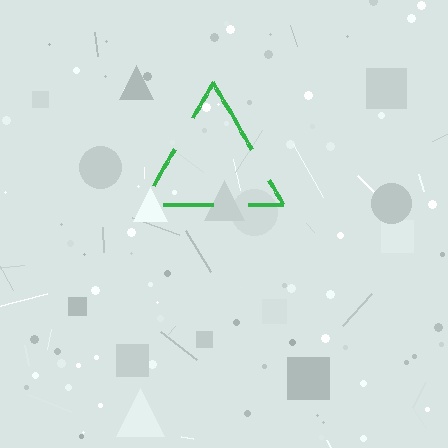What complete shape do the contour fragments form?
The contour fragments form a triangle.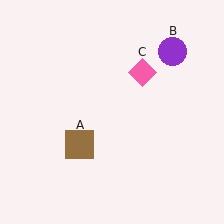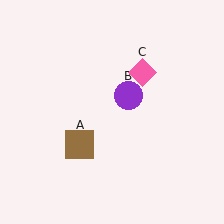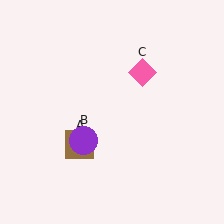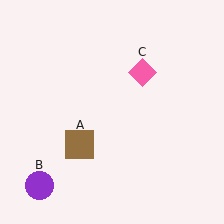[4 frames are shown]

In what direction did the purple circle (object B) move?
The purple circle (object B) moved down and to the left.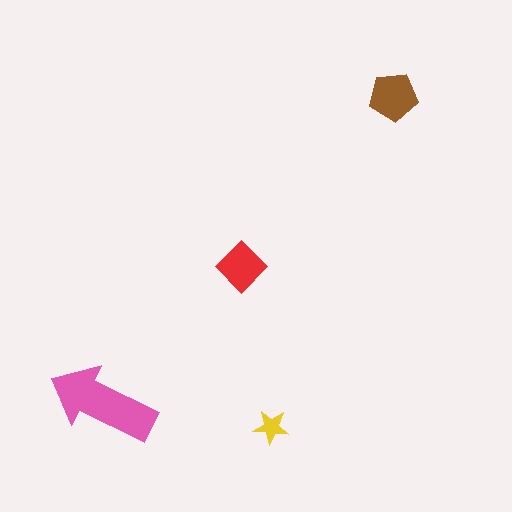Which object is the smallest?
The yellow star.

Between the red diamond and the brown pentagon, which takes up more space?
The brown pentagon.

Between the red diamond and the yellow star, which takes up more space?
The red diamond.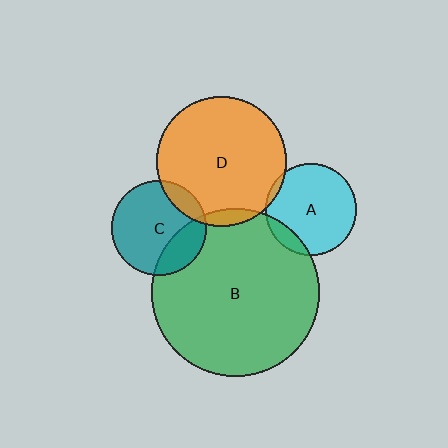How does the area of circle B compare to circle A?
Approximately 3.4 times.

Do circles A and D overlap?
Yes.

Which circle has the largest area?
Circle B (green).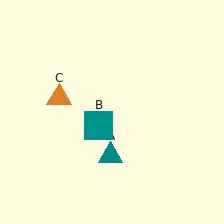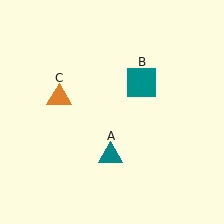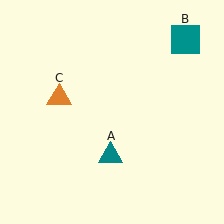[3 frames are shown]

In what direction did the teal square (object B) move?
The teal square (object B) moved up and to the right.